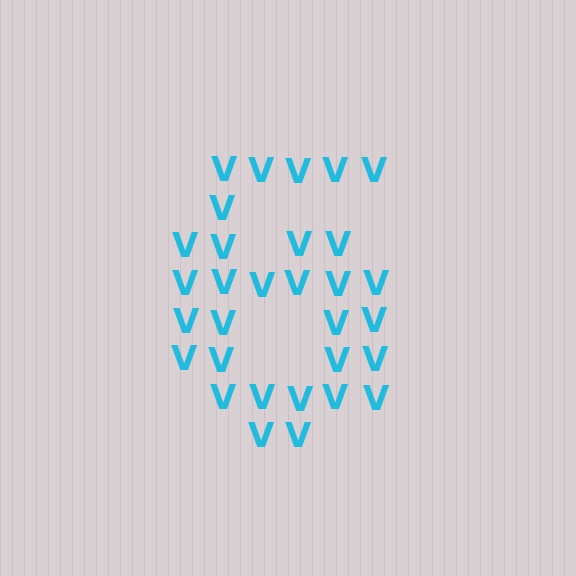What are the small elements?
The small elements are letter V's.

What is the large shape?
The large shape is the digit 6.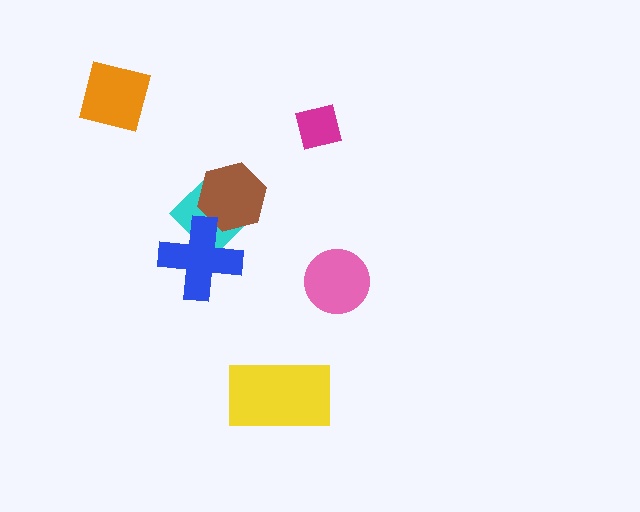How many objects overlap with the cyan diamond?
2 objects overlap with the cyan diamond.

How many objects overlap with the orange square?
0 objects overlap with the orange square.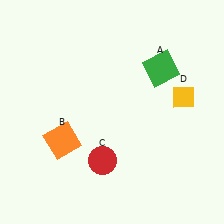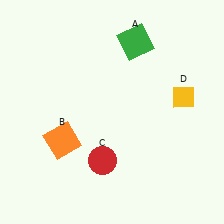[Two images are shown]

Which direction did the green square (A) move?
The green square (A) moved up.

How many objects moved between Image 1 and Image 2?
1 object moved between the two images.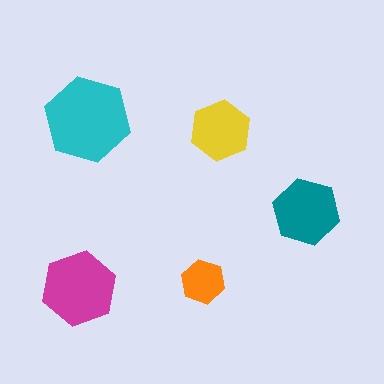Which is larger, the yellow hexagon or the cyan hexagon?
The cyan one.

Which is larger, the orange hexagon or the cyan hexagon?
The cyan one.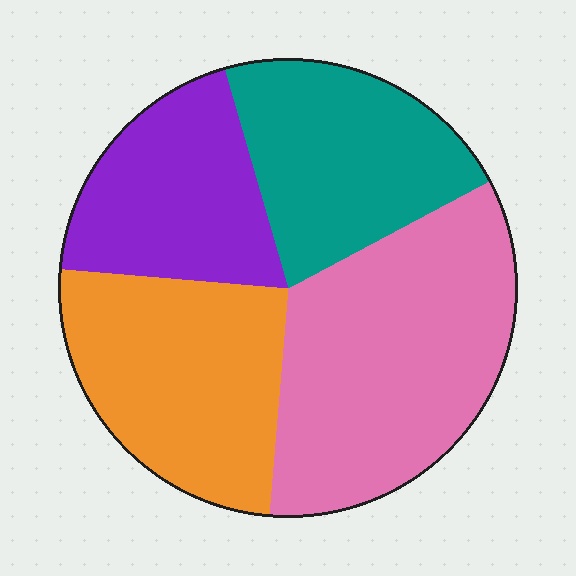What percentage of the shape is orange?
Orange covers 25% of the shape.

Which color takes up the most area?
Pink, at roughly 35%.